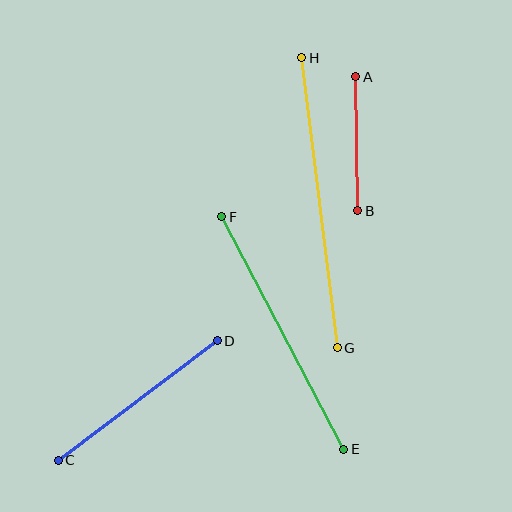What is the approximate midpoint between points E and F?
The midpoint is at approximately (283, 333) pixels.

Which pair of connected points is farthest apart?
Points G and H are farthest apart.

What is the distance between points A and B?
The distance is approximately 134 pixels.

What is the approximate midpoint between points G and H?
The midpoint is at approximately (320, 203) pixels.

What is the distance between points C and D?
The distance is approximately 199 pixels.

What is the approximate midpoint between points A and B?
The midpoint is at approximately (357, 144) pixels.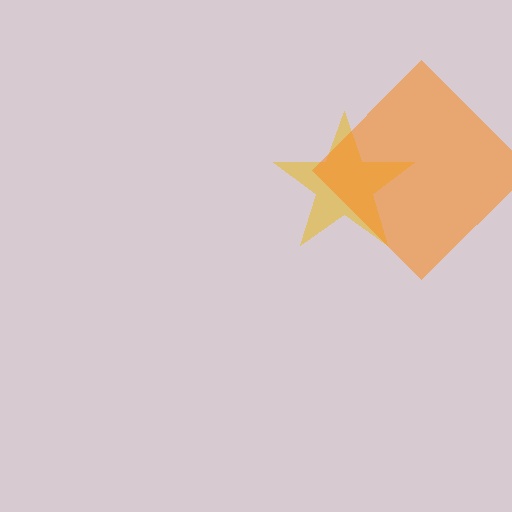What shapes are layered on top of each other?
The layered shapes are: a yellow star, an orange diamond.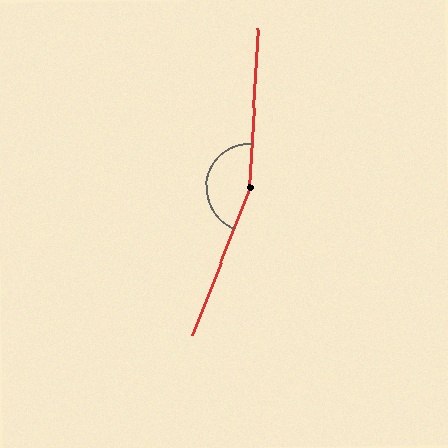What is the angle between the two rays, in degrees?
Approximately 162 degrees.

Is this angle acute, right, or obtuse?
It is obtuse.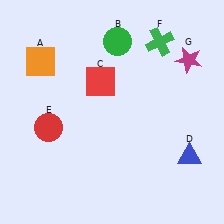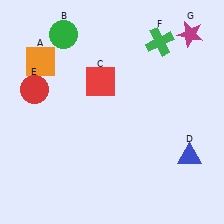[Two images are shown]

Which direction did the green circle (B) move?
The green circle (B) moved left.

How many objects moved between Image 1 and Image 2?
3 objects moved between the two images.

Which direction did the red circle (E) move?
The red circle (E) moved up.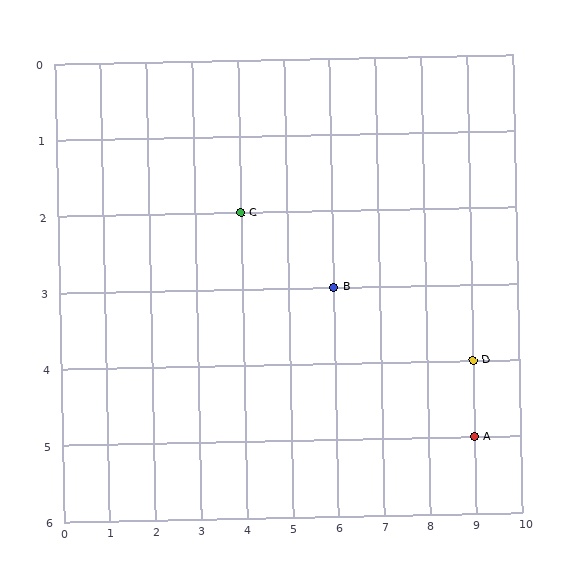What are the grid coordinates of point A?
Point A is at grid coordinates (9, 5).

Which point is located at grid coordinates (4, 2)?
Point C is at (4, 2).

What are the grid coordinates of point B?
Point B is at grid coordinates (6, 3).